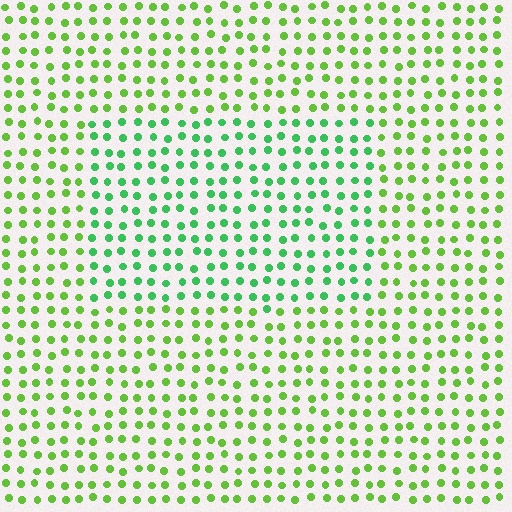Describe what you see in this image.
The image is filled with small lime elements in a uniform arrangement. A rectangle-shaped region is visible where the elements are tinted to a slightly different hue, forming a subtle color boundary.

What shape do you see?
I see a rectangle.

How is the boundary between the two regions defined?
The boundary is defined purely by a slight shift in hue (about 34 degrees). Spacing, size, and orientation are identical on both sides.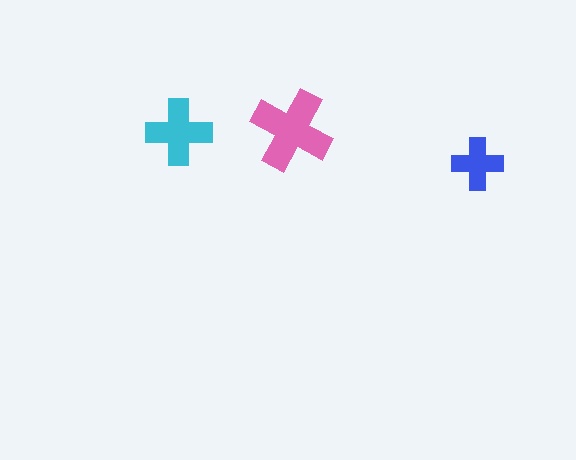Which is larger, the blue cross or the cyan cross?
The cyan one.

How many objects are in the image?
There are 3 objects in the image.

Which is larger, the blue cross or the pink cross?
The pink one.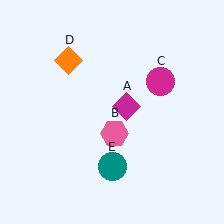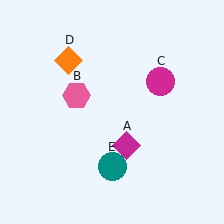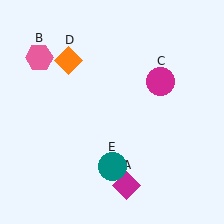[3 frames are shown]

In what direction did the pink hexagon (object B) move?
The pink hexagon (object B) moved up and to the left.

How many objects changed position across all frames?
2 objects changed position: magenta diamond (object A), pink hexagon (object B).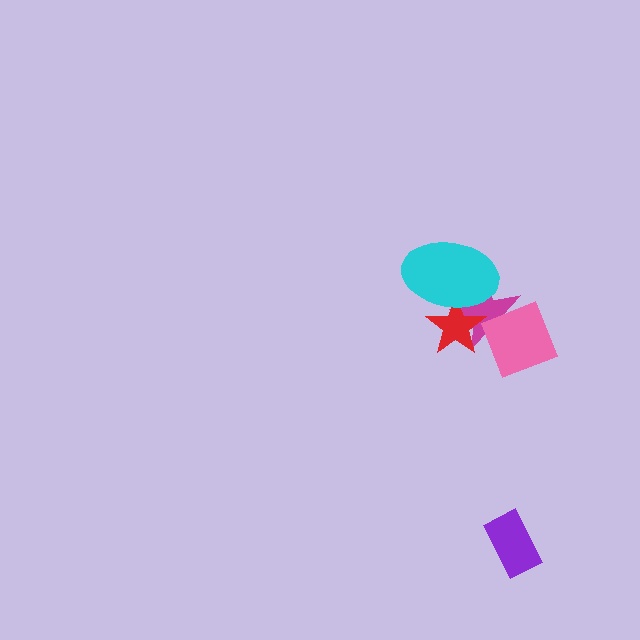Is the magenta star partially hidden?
Yes, it is partially covered by another shape.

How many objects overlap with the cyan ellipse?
2 objects overlap with the cyan ellipse.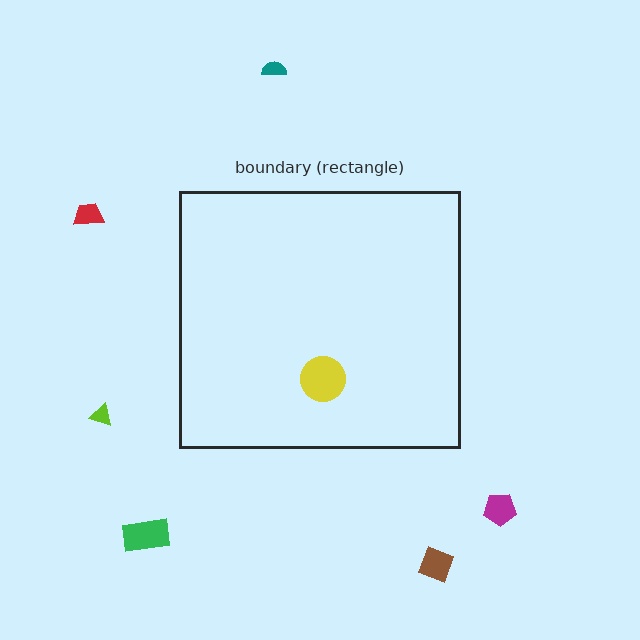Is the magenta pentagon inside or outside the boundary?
Outside.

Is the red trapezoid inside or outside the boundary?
Outside.